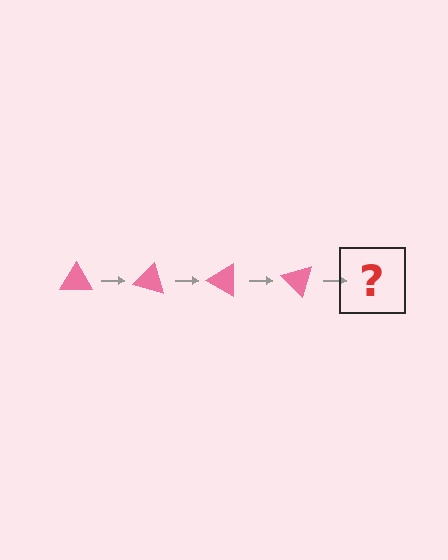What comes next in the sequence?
The next element should be a pink triangle rotated 60 degrees.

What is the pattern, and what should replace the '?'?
The pattern is that the triangle rotates 15 degrees each step. The '?' should be a pink triangle rotated 60 degrees.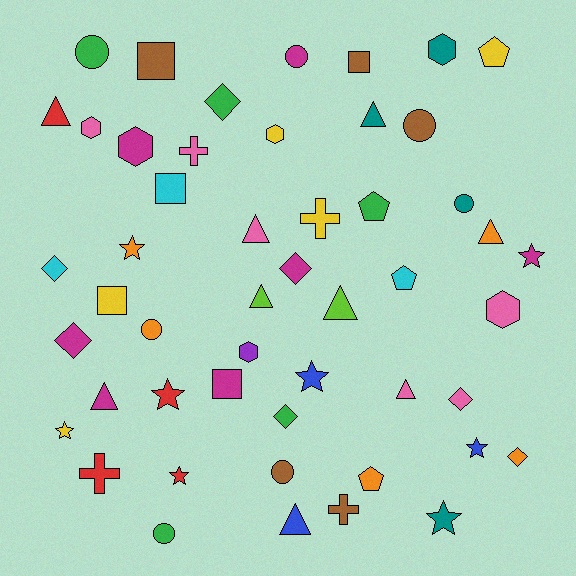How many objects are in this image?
There are 50 objects.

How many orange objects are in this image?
There are 5 orange objects.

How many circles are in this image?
There are 7 circles.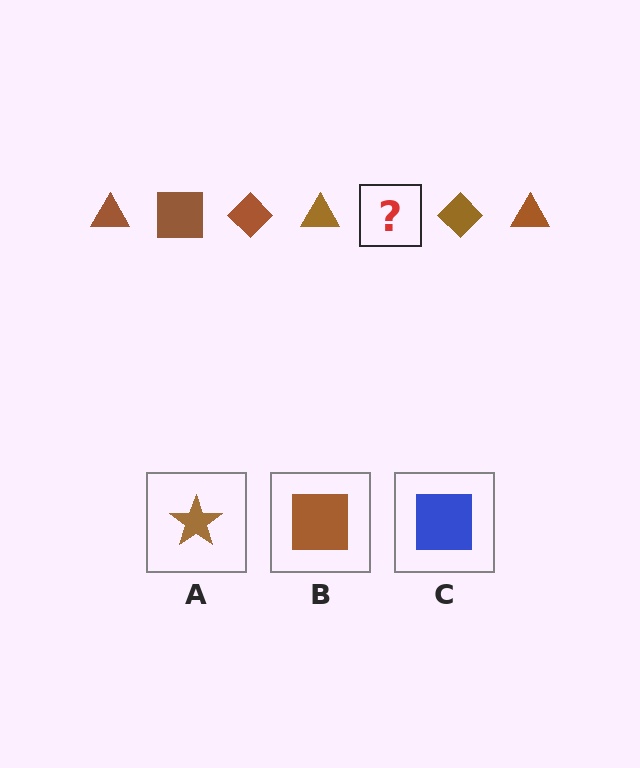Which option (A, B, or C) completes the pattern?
B.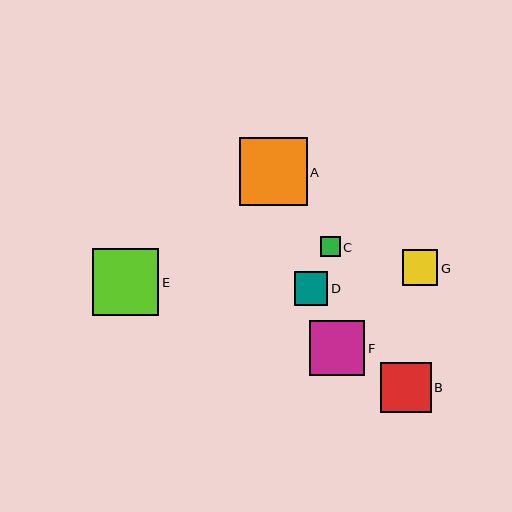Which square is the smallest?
Square C is the smallest with a size of approximately 20 pixels.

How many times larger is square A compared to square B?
Square A is approximately 1.3 times the size of square B.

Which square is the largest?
Square A is the largest with a size of approximately 68 pixels.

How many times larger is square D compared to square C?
Square D is approximately 1.7 times the size of square C.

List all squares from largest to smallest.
From largest to smallest: A, E, F, B, G, D, C.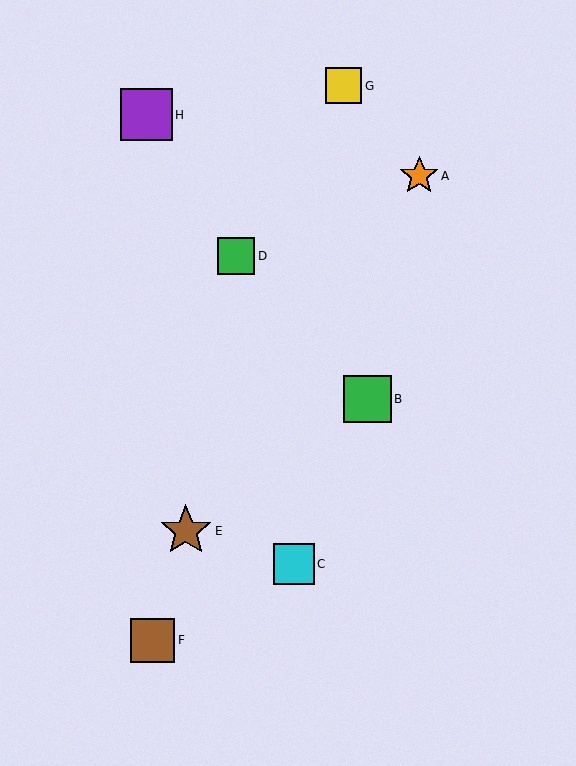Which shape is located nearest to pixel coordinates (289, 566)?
The cyan square (labeled C) at (294, 564) is nearest to that location.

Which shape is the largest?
The brown star (labeled E) is the largest.